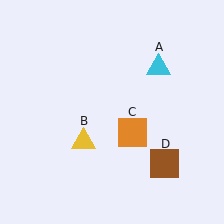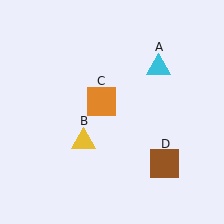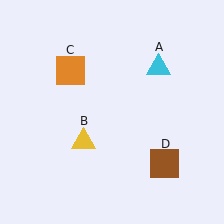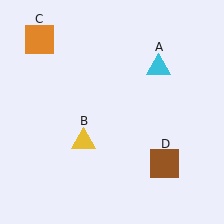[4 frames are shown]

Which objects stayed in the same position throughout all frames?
Cyan triangle (object A) and yellow triangle (object B) and brown square (object D) remained stationary.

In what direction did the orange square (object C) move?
The orange square (object C) moved up and to the left.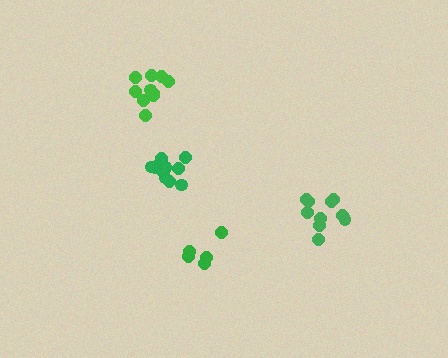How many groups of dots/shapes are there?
There are 4 groups.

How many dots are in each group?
Group 1: 10 dots, Group 2: 10 dots, Group 3: 11 dots, Group 4: 5 dots (36 total).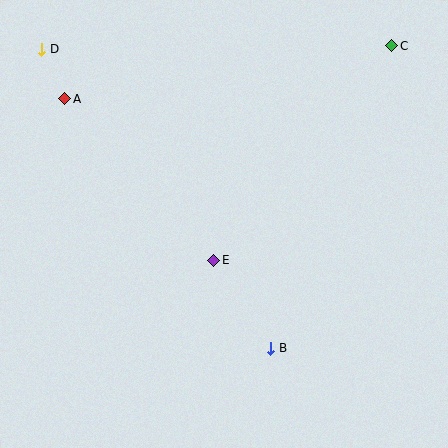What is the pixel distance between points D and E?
The distance between D and E is 272 pixels.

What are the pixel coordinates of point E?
Point E is at (214, 260).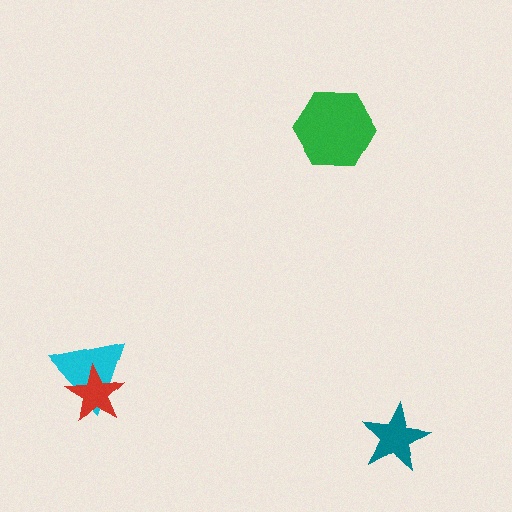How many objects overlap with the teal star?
0 objects overlap with the teal star.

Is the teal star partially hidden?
No, no other shape covers it.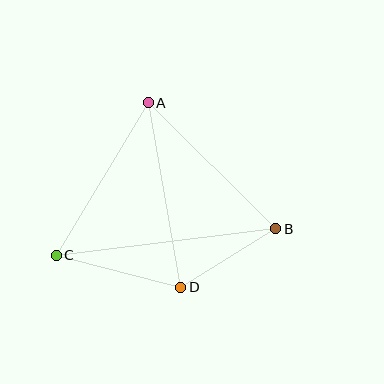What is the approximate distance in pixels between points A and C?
The distance between A and C is approximately 178 pixels.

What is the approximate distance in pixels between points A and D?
The distance between A and D is approximately 188 pixels.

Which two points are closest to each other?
Points B and D are closest to each other.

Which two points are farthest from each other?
Points B and C are farthest from each other.